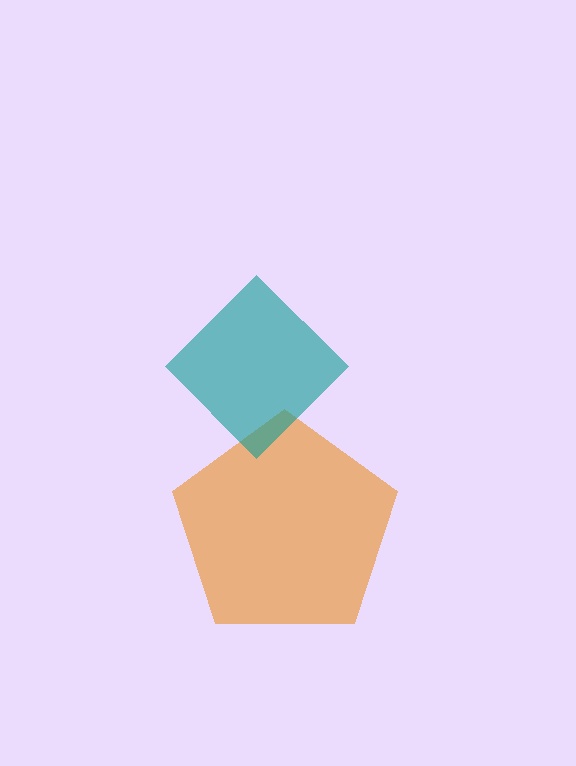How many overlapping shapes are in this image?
There are 2 overlapping shapes in the image.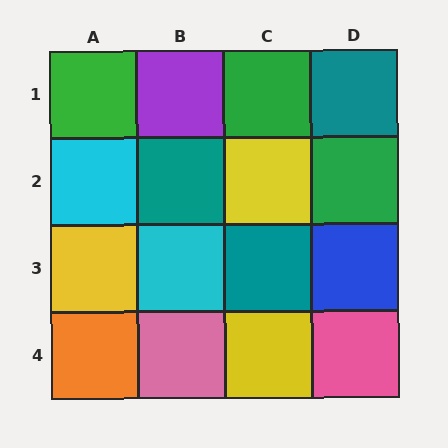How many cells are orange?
1 cell is orange.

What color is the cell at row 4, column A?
Orange.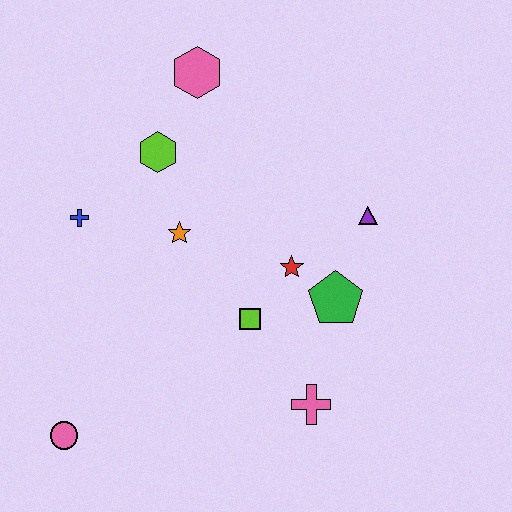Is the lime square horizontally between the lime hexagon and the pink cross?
Yes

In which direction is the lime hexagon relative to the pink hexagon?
The lime hexagon is below the pink hexagon.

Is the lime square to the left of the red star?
Yes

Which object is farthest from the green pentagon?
The pink circle is farthest from the green pentagon.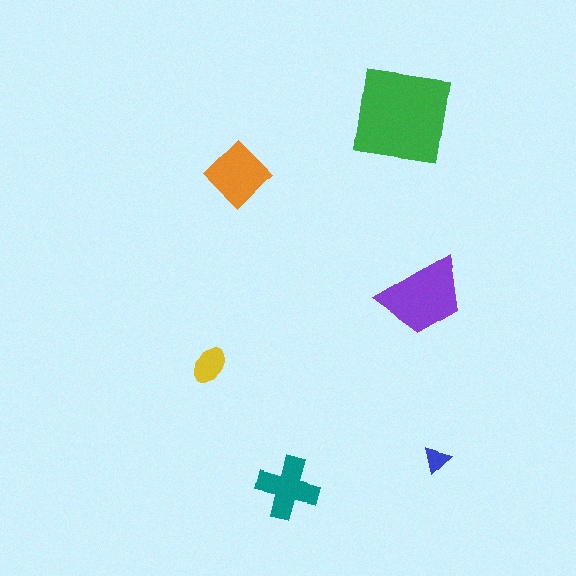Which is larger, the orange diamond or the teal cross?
The orange diamond.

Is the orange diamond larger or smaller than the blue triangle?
Larger.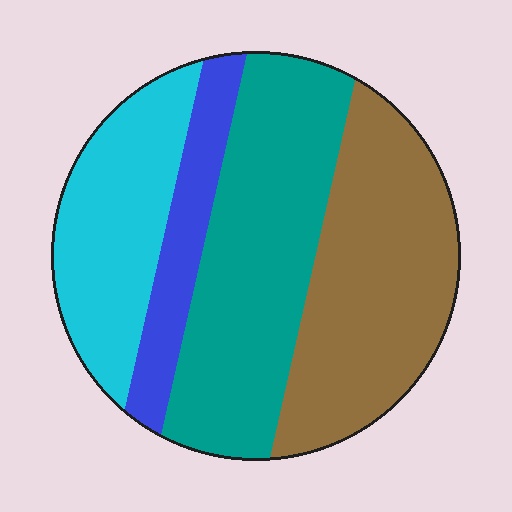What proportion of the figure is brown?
Brown takes up between a quarter and a half of the figure.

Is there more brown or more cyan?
Brown.